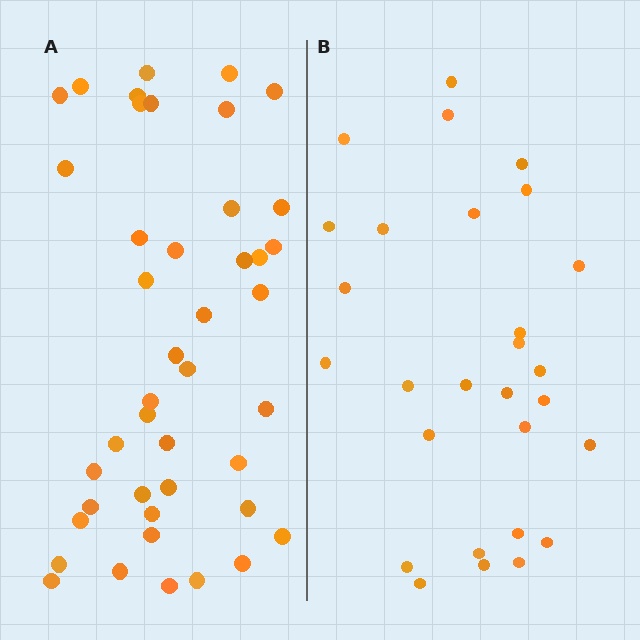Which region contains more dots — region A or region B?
Region A (the left region) has more dots.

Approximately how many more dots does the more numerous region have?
Region A has approximately 15 more dots than region B.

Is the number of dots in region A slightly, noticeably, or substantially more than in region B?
Region A has substantially more. The ratio is roughly 1.5 to 1.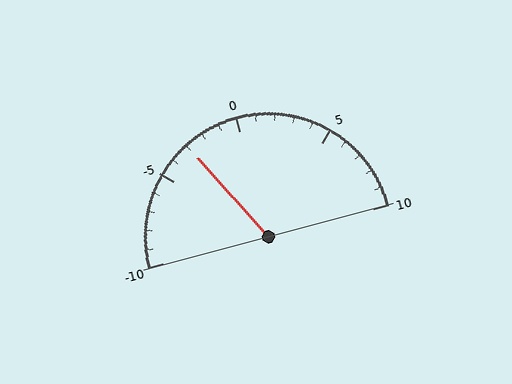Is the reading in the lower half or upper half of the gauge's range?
The reading is in the lower half of the range (-10 to 10).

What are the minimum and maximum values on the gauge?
The gauge ranges from -10 to 10.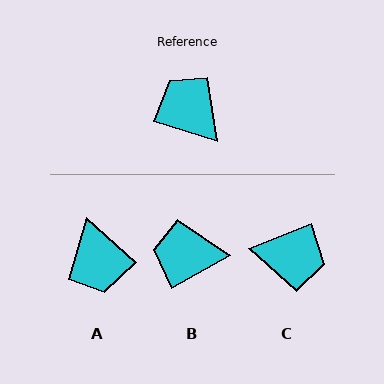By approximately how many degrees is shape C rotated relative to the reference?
Approximately 141 degrees clockwise.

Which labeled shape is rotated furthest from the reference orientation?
A, about 155 degrees away.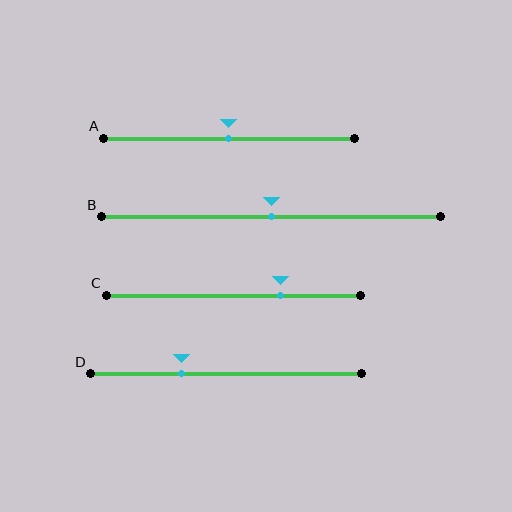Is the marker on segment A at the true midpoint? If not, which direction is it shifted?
Yes, the marker on segment A is at the true midpoint.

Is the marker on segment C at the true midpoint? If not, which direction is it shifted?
No, the marker on segment C is shifted to the right by about 18% of the segment length.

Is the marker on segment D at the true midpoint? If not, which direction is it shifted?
No, the marker on segment D is shifted to the left by about 17% of the segment length.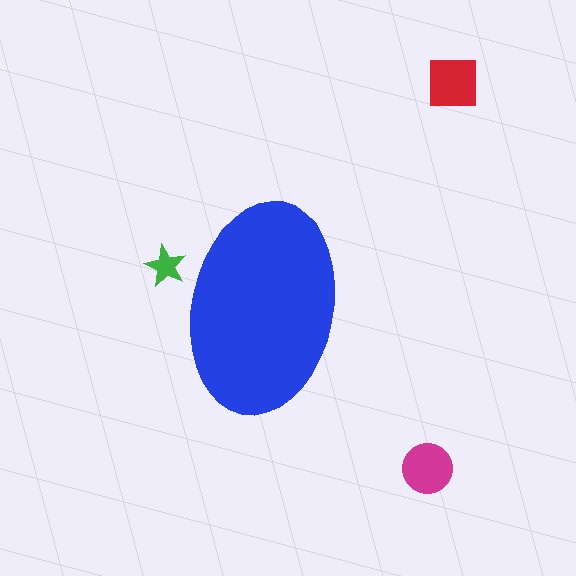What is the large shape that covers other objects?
A blue ellipse.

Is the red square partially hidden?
No, the red square is fully visible.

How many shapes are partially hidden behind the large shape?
1 shape is partially hidden.